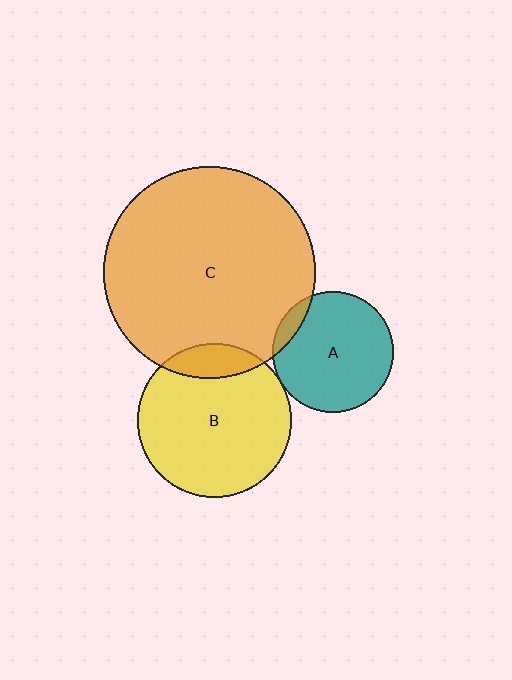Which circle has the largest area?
Circle C (orange).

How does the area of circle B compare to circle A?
Approximately 1.6 times.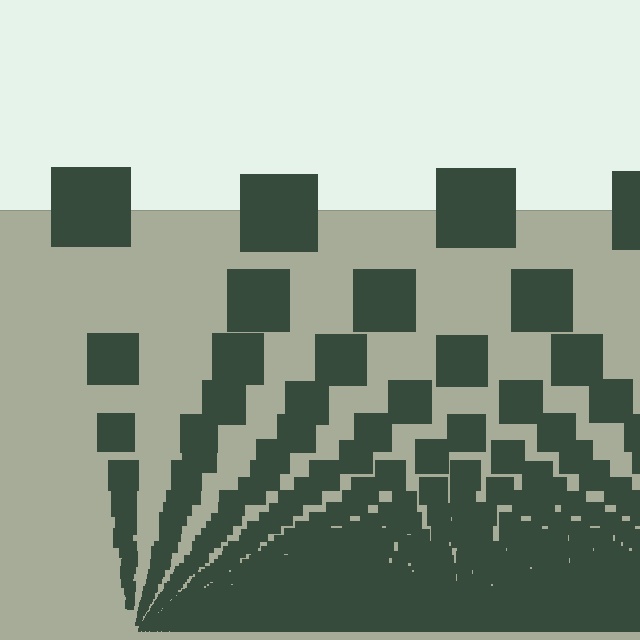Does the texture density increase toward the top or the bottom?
Density increases toward the bottom.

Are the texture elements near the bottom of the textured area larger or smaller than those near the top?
Smaller. The gradient is inverted — elements near the bottom are smaller and denser.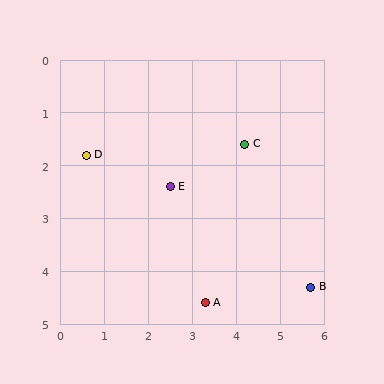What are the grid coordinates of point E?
Point E is at approximately (2.5, 2.4).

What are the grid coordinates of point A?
Point A is at approximately (3.3, 4.6).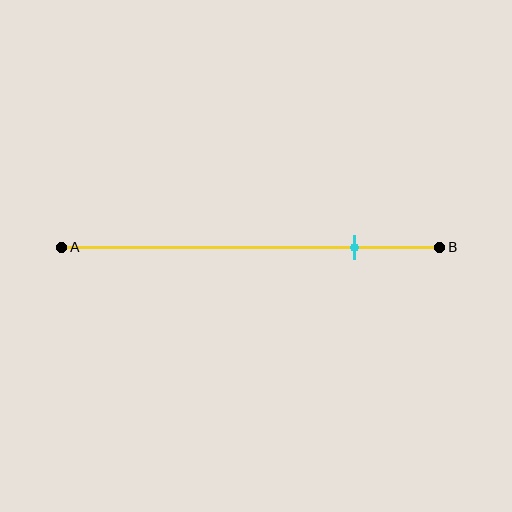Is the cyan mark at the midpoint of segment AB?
No, the mark is at about 80% from A, not at the 50% midpoint.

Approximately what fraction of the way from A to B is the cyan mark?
The cyan mark is approximately 80% of the way from A to B.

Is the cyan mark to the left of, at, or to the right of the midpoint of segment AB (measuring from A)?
The cyan mark is to the right of the midpoint of segment AB.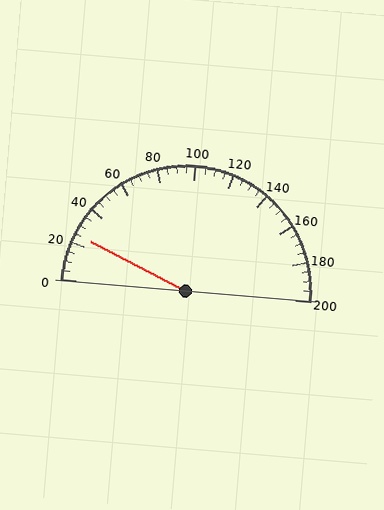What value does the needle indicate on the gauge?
The needle indicates approximately 25.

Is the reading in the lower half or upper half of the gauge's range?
The reading is in the lower half of the range (0 to 200).